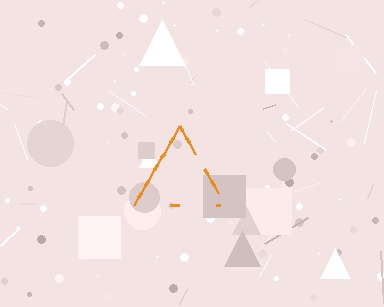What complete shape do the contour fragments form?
The contour fragments form a triangle.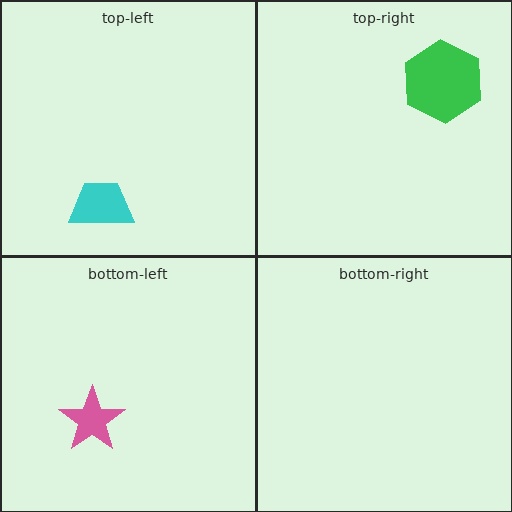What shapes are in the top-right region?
The green hexagon.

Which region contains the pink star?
The bottom-left region.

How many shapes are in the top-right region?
1.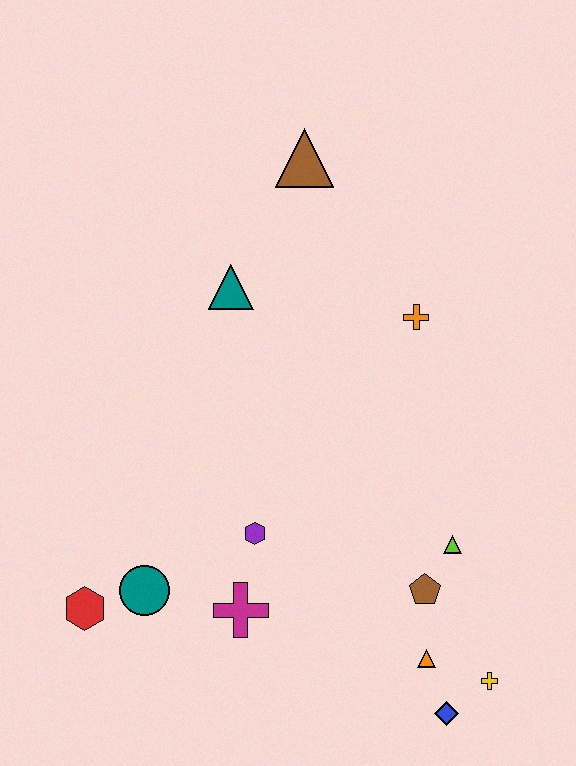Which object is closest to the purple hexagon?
The magenta cross is closest to the purple hexagon.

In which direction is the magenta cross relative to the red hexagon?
The magenta cross is to the right of the red hexagon.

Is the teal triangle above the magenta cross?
Yes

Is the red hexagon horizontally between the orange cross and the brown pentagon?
No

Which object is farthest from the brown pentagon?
The brown triangle is farthest from the brown pentagon.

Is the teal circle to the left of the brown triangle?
Yes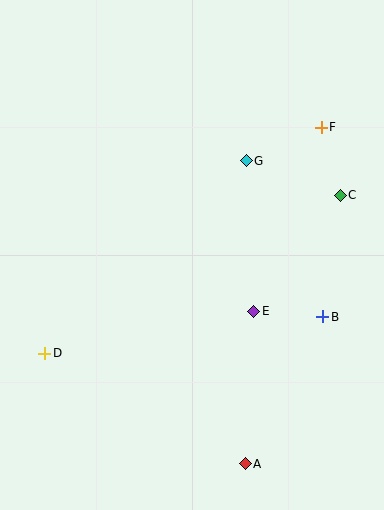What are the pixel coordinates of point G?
Point G is at (246, 161).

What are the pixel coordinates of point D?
Point D is at (45, 353).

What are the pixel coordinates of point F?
Point F is at (321, 127).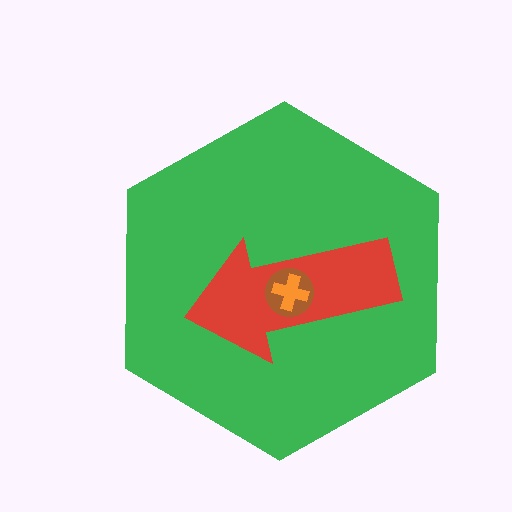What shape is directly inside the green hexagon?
The red arrow.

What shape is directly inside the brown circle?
The orange cross.